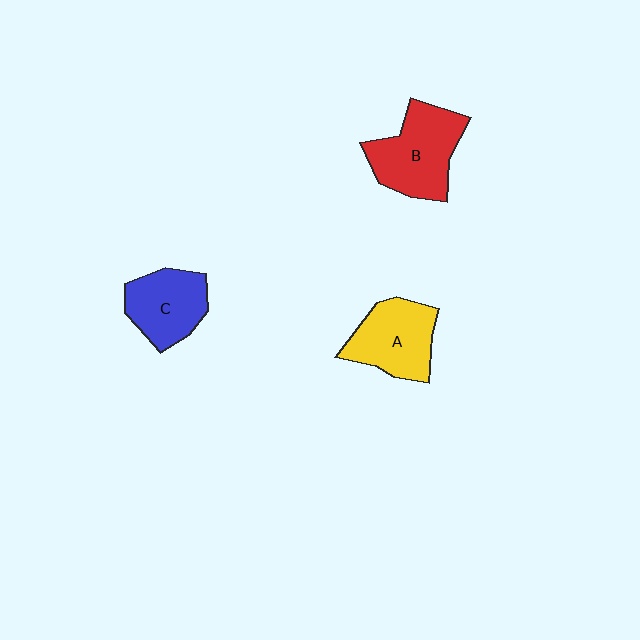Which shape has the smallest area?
Shape C (blue).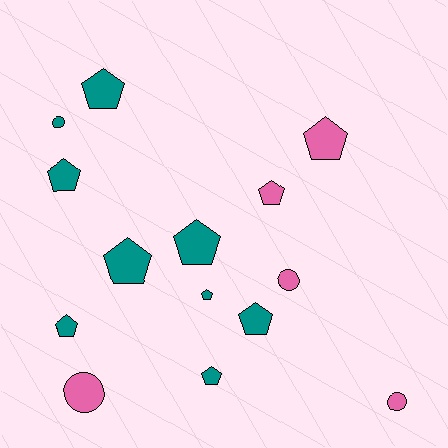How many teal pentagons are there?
There are 8 teal pentagons.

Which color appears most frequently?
Teal, with 9 objects.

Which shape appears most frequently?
Pentagon, with 10 objects.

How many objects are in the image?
There are 14 objects.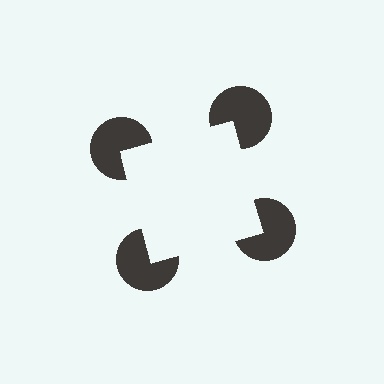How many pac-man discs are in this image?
There are 4 — one at each vertex of the illusory square.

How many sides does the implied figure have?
4 sides.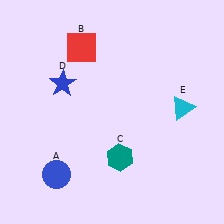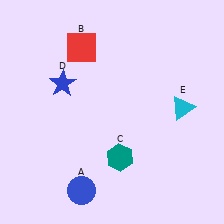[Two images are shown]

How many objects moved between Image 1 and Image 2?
1 object moved between the two images.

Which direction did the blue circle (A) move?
The blue circle (A) moved right.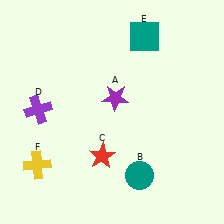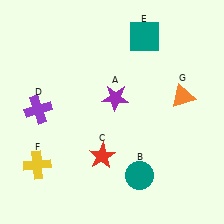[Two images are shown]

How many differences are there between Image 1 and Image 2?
There is 1 difference between the two images.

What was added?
An orange triangle (G) was added in Image 2.